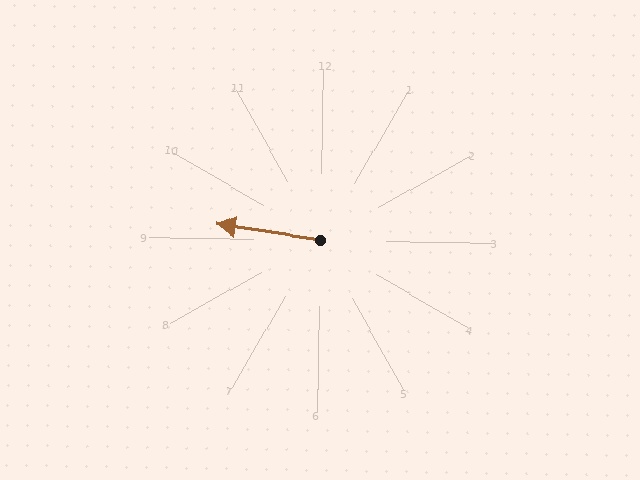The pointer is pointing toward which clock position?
Roughly 9 o'clock.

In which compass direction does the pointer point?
West.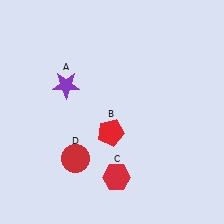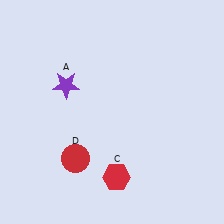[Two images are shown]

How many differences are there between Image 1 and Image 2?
There is 1 difference between the two images.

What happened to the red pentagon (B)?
The red pentagon (B) was removed in Image 2. It was in the bottom-left area of Image 1.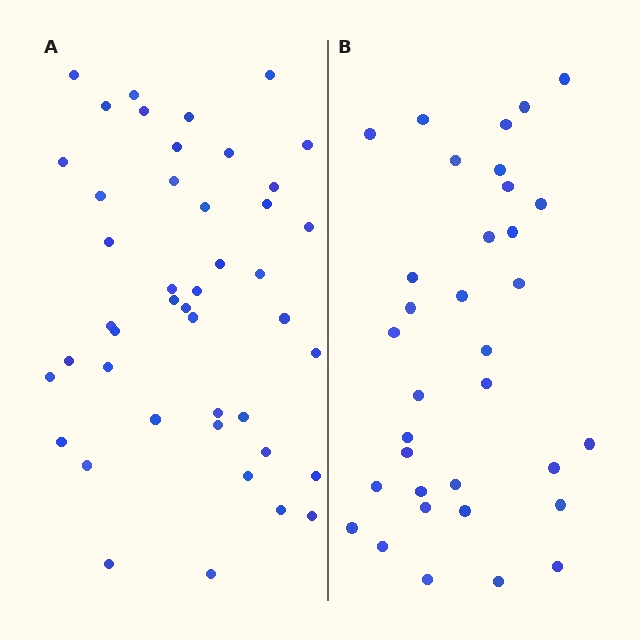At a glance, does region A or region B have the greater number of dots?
Region A (the left region) has more dots.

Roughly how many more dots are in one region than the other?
Region A has roughly 10 or so more dots than region B.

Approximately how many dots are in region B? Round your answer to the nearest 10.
About 30 dots. (The exact count is 34, which rounds to 30.)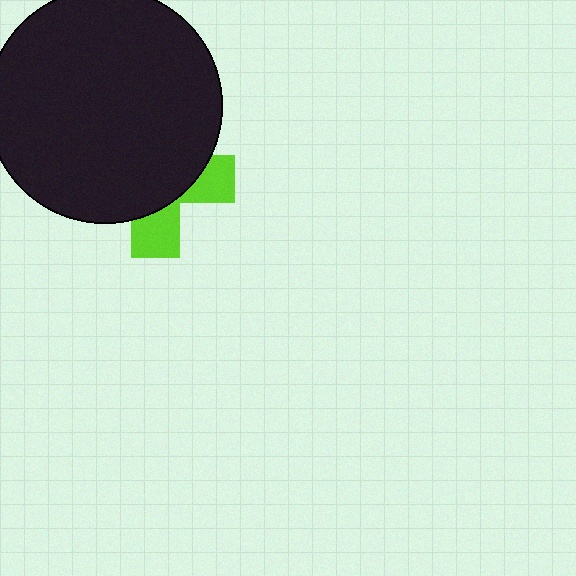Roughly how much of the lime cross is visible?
A small part of it is visible (roughly 32%).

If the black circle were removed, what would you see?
You would see the complete lime cross.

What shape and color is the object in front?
The object in front is a black circle.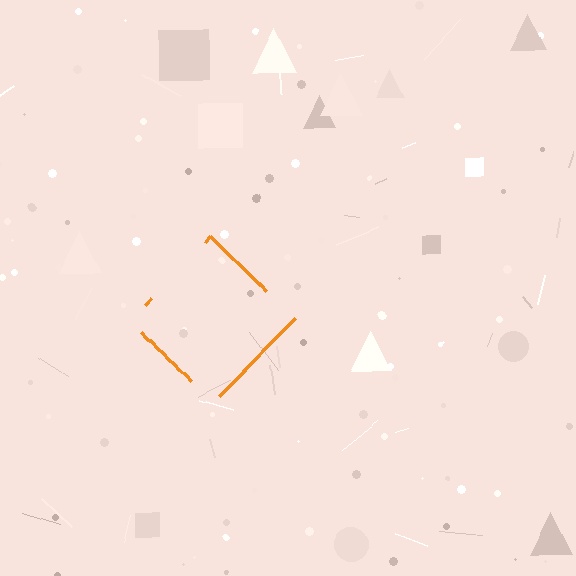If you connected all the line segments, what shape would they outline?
They would outline a diamond.